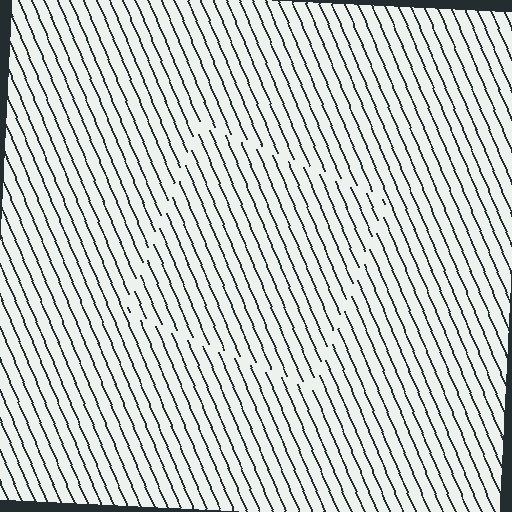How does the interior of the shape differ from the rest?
The interior of the shape contains the same grating, shifted by half a period — the contour is defined by the phase discontinuity where line-ends from the inner and outer gratings abut.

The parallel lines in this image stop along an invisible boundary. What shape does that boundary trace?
An illusory square. The interior of the shape contains the same grating, shifted by half a period — the contour is defined by the phase discontinuity where line-ends from the inner and outer gratings abut.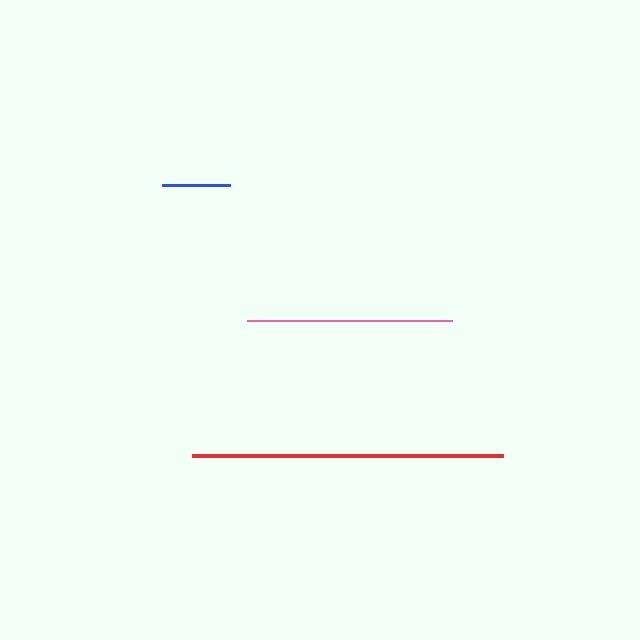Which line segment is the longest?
The red line is the longest at approximately 311 pixels.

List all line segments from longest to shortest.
From longest to shortest: red, pink, blue.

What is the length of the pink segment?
The pink segment is approximately 205 pixels long.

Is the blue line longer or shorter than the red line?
The red line is longer than the blue line.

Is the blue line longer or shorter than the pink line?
The pink line is longer than the blue line.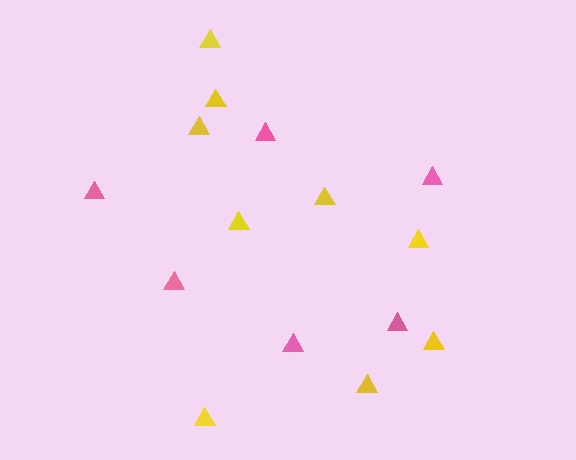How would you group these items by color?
There are 2 groups: one group of yellow triangles (9) and one group of pink triangles (6).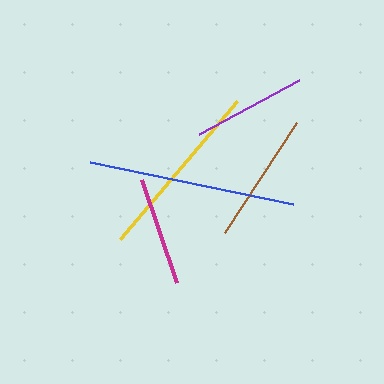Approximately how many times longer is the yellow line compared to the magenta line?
The yellow line is approximately 1.7 times the length of the magenta line.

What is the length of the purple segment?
The purple segment is approximately 113 pixels long.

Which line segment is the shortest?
The magenta line is the shortest at approximately 109 pixels.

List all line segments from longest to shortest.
From longest to shortest: blue, yellow, brown, purple, magenta.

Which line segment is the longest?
The blue line is the longest at approximately 207 pixels.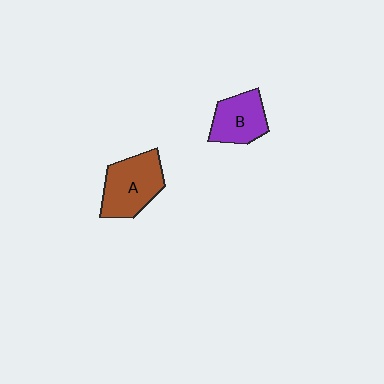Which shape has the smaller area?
Shape B (purple).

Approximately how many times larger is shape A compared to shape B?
Approximately 1.3 times.